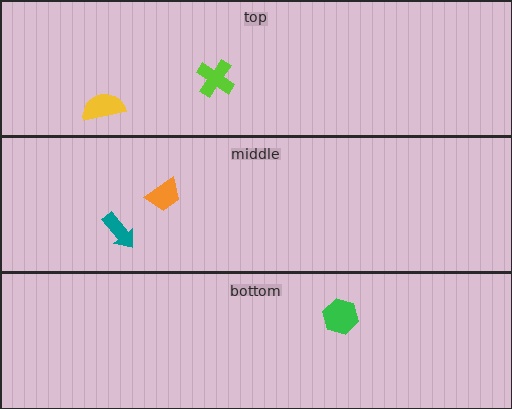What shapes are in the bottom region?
The green hexagon.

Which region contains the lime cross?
The top region.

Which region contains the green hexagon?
The bottom region.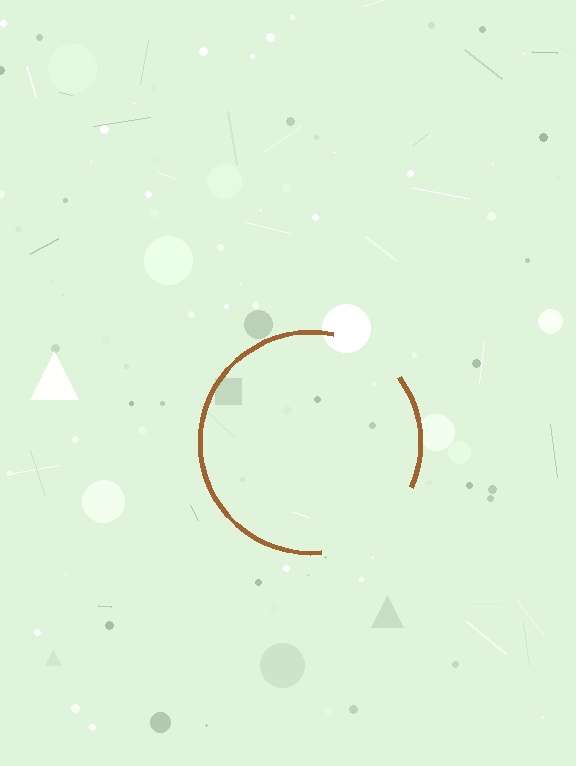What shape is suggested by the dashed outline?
The dashed outline suggests a circle.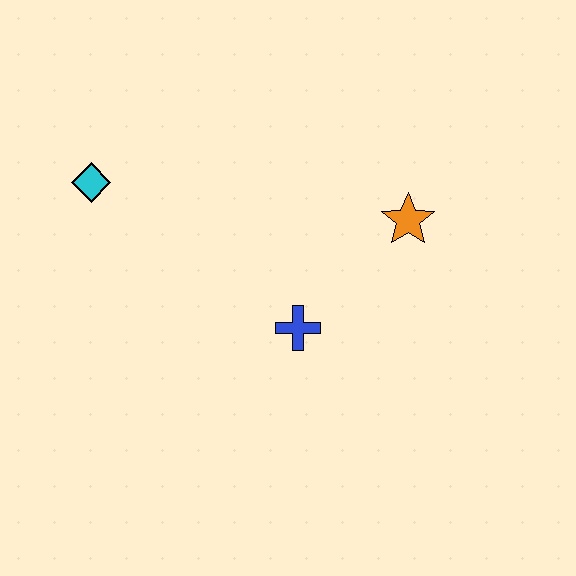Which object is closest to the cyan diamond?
The blue cross is closest to the cyan diamond.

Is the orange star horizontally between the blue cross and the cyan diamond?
No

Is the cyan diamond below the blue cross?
No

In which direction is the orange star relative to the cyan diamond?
The orange star is to the right of the cyan diamond.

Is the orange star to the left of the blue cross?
No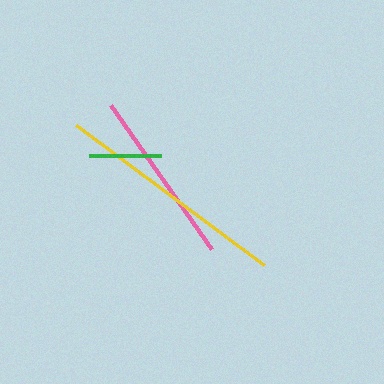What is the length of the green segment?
The green segment is approximately 71 pixels long.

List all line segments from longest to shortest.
From longest to shortest: yellow, pink, green.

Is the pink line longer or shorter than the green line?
The pink line is longer than the green line.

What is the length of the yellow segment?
The yellow segment is approximately 234 pixels long.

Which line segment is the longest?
The yellow line is the longest at approximately 234 pixels.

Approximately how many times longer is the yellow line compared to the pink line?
The yellow line is approximately 1.3 times the length of the pink line.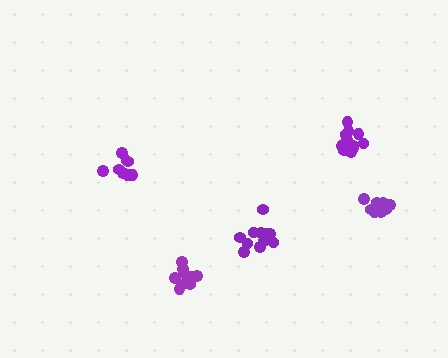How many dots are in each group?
Group 1: 8 dots, Group 2: 11 dots, Group 3: 11 dots, Group 4: 11 dots, Group 5: 9 dots (50 total).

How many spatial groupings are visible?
There are 5 spatial groupings.